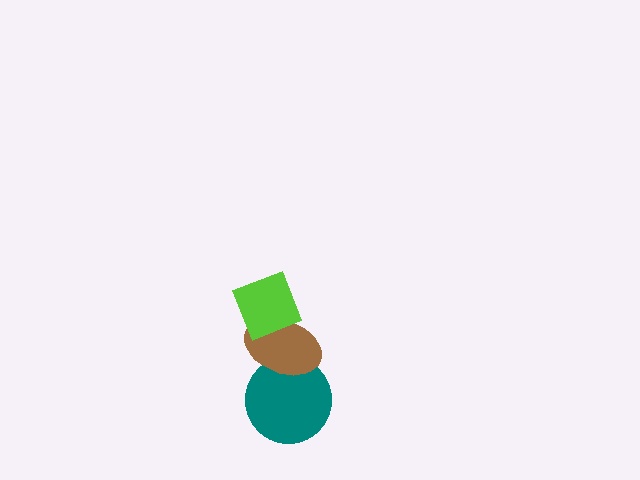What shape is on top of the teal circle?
The brown ellipse is on top of the teal circle.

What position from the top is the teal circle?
The teal circle is 3rd from the top.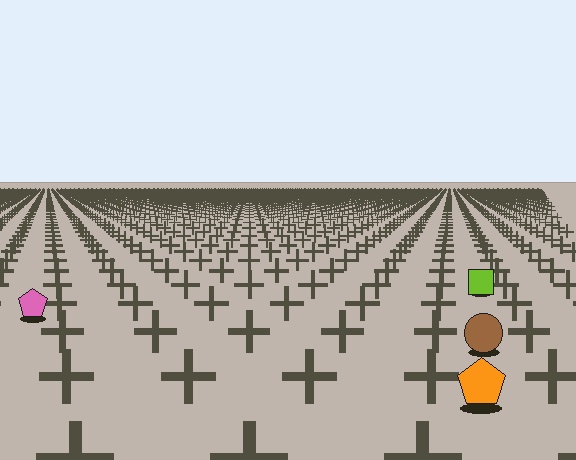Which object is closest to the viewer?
The orange pentagon is closest. The texture marks near it are larger and more spread out.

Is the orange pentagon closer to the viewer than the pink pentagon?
Yes. The orange pentagon is closer — you can tell from the texture gradient: the ground texture is coarser near it.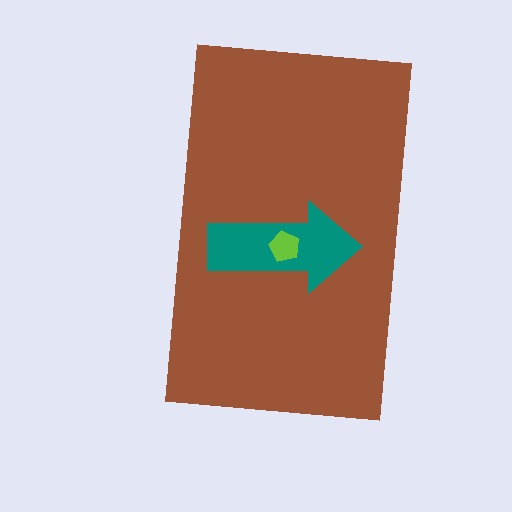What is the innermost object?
The lime pentagon.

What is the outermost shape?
The brown rectangle.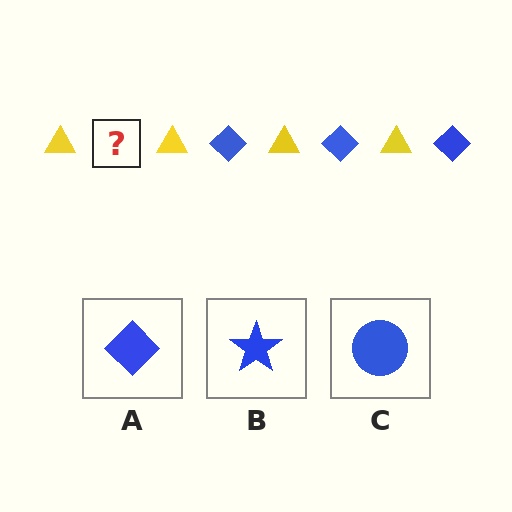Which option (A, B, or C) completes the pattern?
A.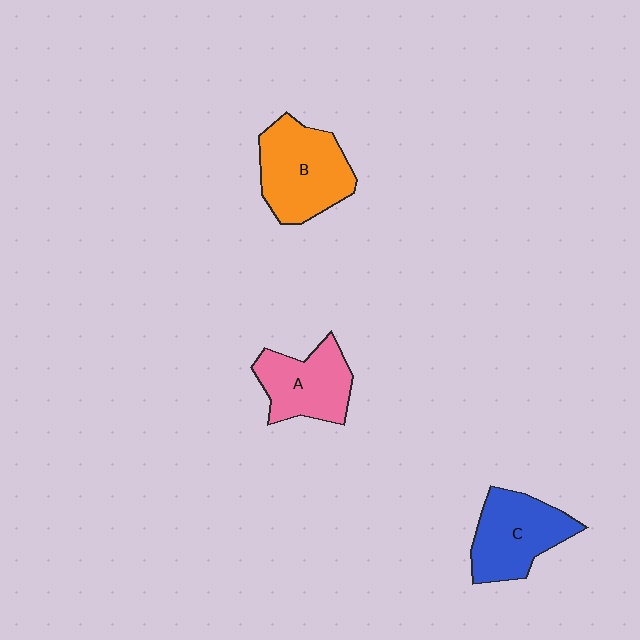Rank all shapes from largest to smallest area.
From largest to smallest: B (orange), C (blue), A (pink).